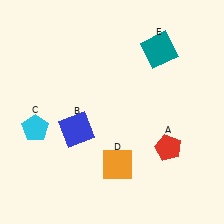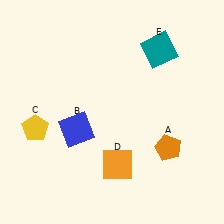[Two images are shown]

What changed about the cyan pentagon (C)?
In Image 1, C is cyan. In Image 2, it changed to yellow.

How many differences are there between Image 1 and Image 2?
There are 2 differences between the two images.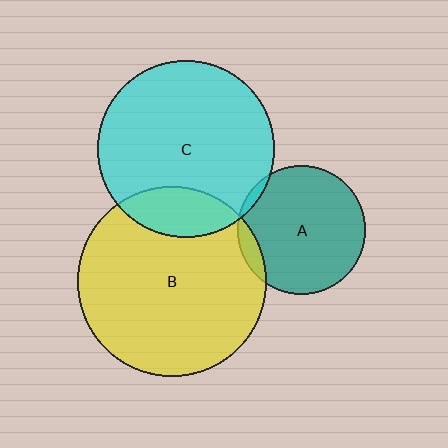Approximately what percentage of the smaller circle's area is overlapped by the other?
Approximately 5%.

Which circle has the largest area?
Circle B (yellow).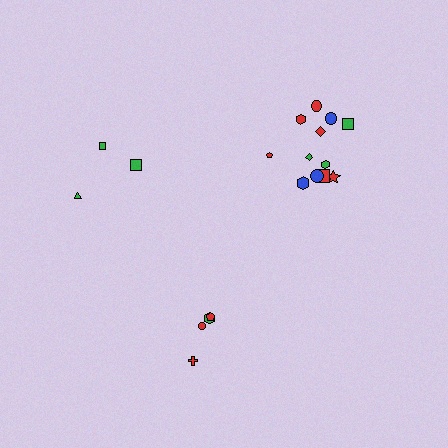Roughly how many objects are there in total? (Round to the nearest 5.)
Roughly 20 objects in total.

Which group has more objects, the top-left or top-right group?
The top-right group.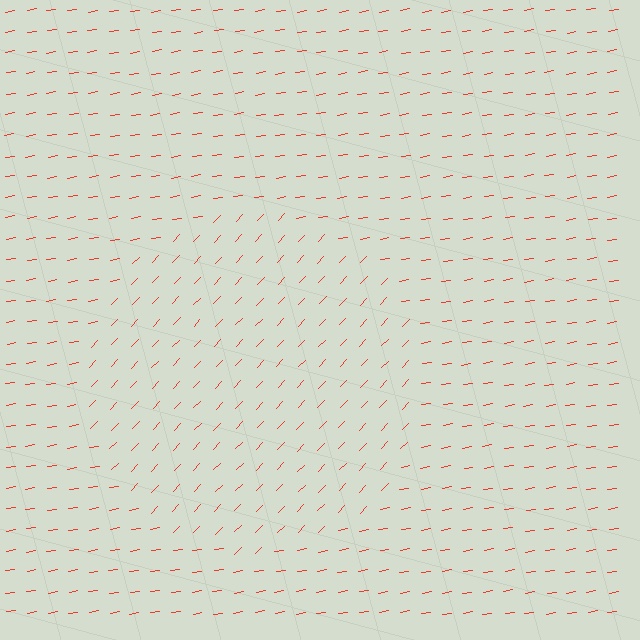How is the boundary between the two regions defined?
The boundary is defined purely by a change in line orientation (approximately 37 degrees difference). All lines are the same color and thickness.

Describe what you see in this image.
The image is filled with small red line segments. A circle region in the image has lines oriented differently from the surrounding lines, creating a visible texture boundary.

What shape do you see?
I see a circle.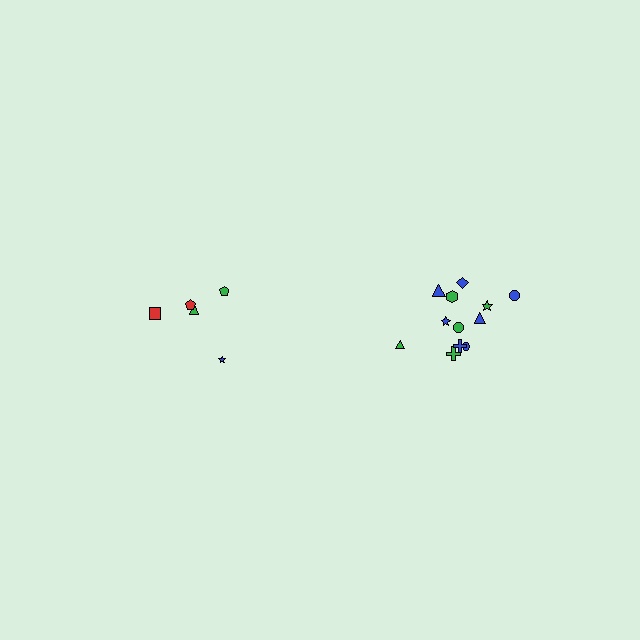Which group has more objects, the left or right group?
The right group.